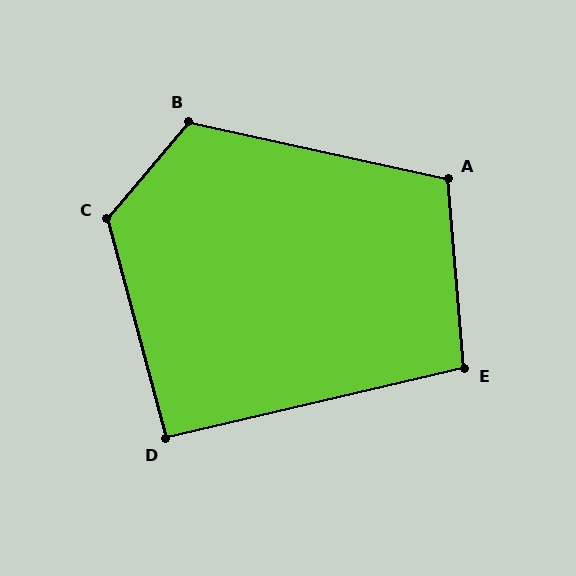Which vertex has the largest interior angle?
C, at approximately 125 degrees.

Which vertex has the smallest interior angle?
D, at approximately 92 degrees.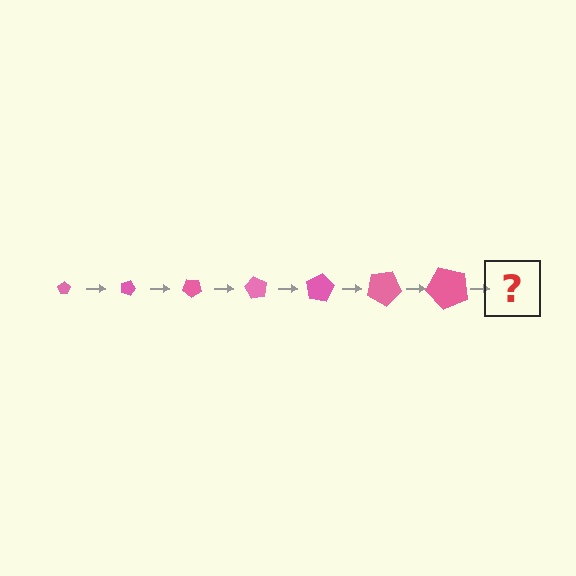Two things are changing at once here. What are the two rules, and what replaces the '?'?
The two rules are that the pentagon grows larger each step and it rotates 20 degrees each step. The '?' should be a pentagon, larger than the previous one and rotated 140 degrees from the start.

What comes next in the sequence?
The next element should be a pentagon, larger than the previous one and rotated 140 degrees from the start.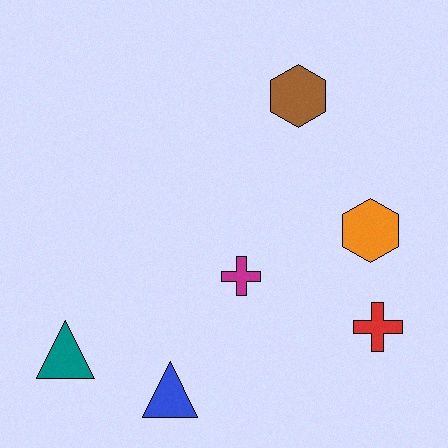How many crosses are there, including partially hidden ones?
There are 2 crosses.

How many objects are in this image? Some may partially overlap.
There are 6 objects.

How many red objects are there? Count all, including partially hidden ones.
There is 1 red object.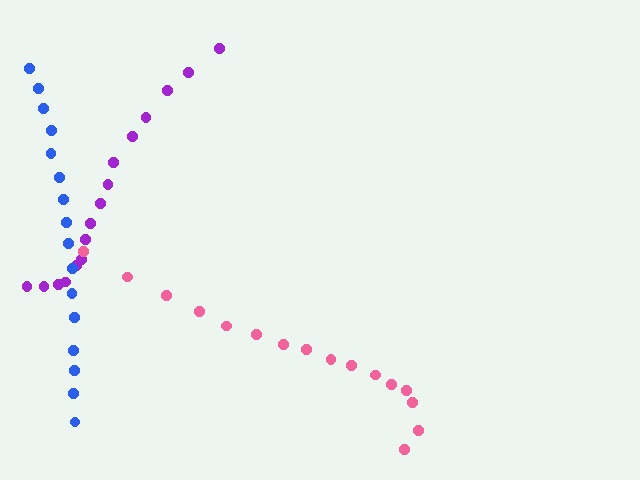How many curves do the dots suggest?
There are 3 distinct paths.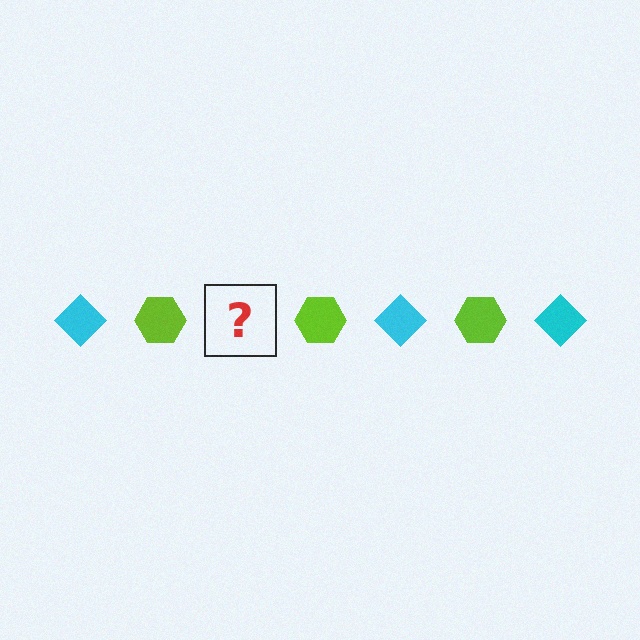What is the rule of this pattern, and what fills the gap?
The rule is that the pattern alternates between cyan diamond and lime hexagon. The gap should be filled with a cyan diamond.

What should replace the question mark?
The question mark should be replaced with a cyan diamond.